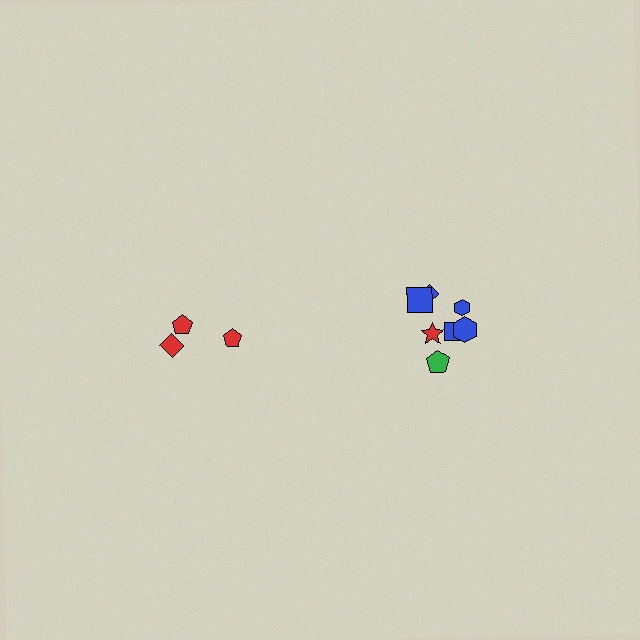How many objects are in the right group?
There are 7 objects.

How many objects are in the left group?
There are 3 objects.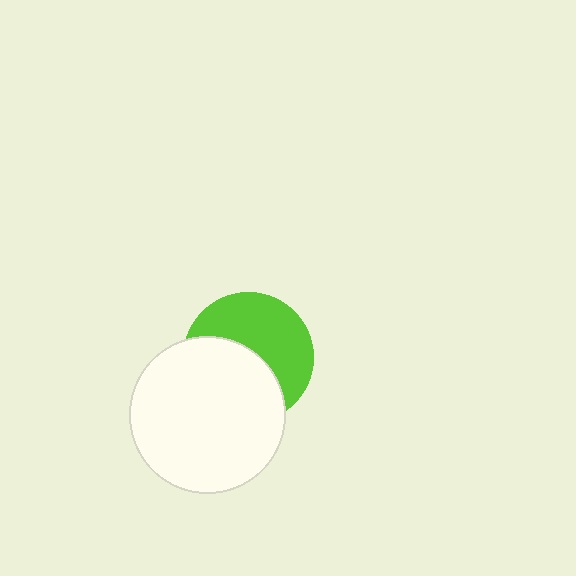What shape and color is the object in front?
The object in front is a white circle.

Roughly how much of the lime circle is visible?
About half of it is visible (roughly 52%).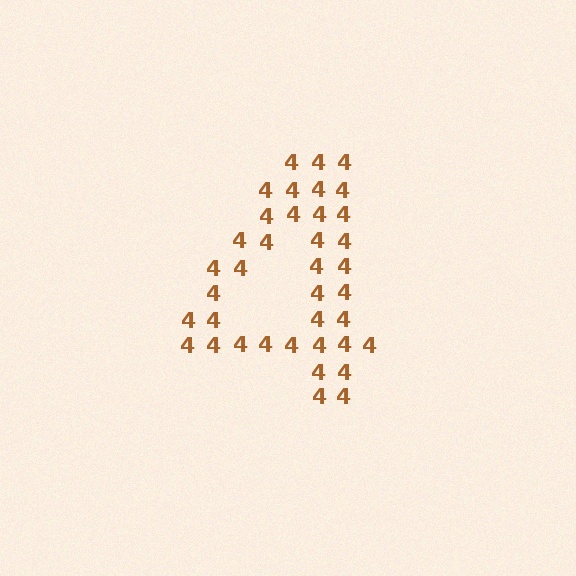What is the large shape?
The large shape is the digit 4.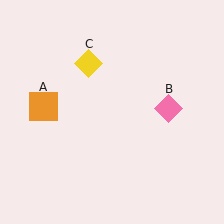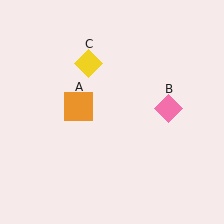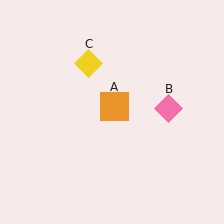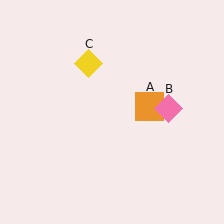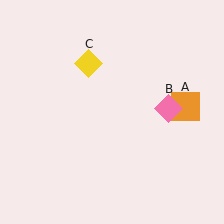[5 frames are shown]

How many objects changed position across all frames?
1 object changed position: orange square (object A).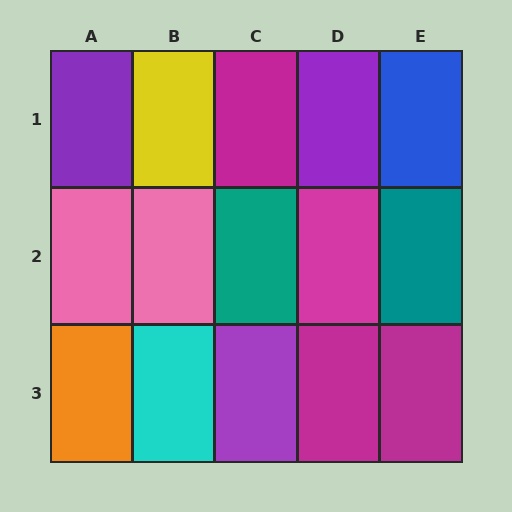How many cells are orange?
1 cell is orange.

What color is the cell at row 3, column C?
Purple.